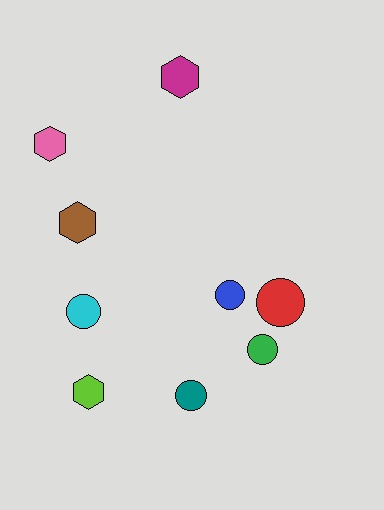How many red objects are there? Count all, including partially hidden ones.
There is 1 red object.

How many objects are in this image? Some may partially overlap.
There are 9 objects.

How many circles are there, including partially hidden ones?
There are 5 circles.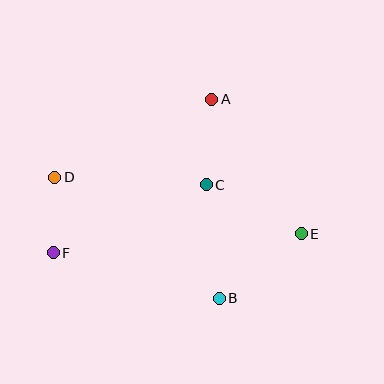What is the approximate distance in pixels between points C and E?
The distance between C and E is approximately 107 pixels.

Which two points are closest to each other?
Points D and F are closest to each other.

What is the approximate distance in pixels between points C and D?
The distance between C and D is approximately 152 pixels.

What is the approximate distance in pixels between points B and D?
The distance between B and D is approximately 204 pixels.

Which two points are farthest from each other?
Points D and E are farthest from each other.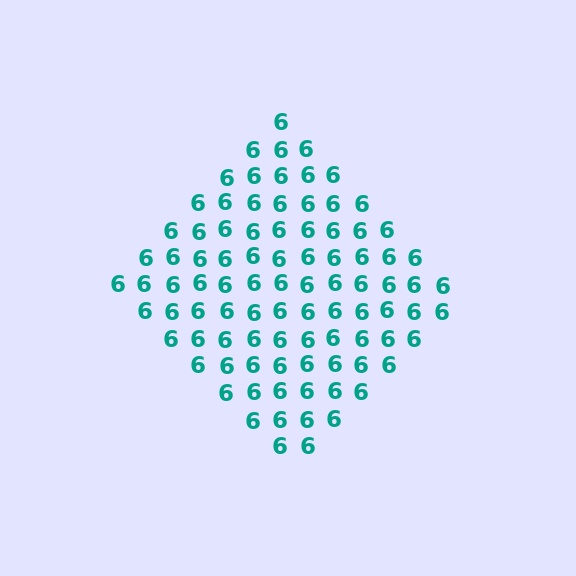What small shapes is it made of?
It is made of small digit 6's.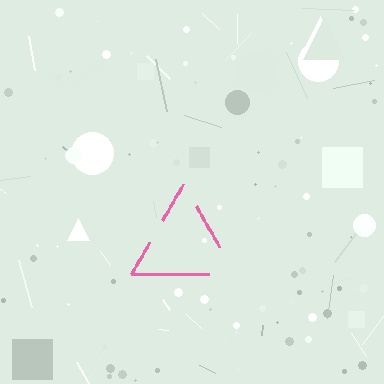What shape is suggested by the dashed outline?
The dashed outline suggests a triangle.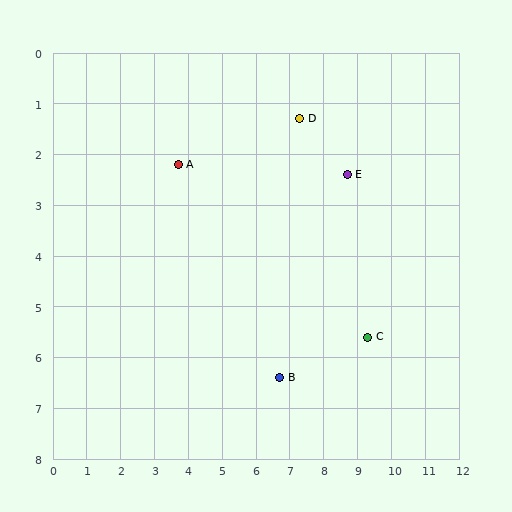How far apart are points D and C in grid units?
Points D and C are about 4.7 grid units apart.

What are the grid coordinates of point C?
Point C is at approximately (9.3, 5.6).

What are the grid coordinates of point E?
Point E is at approximately (8.7, 2.4).